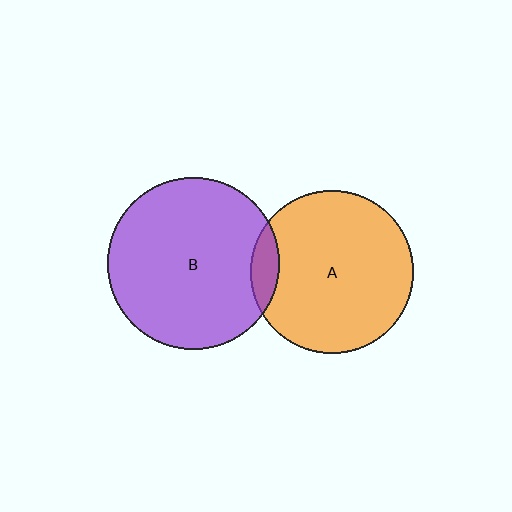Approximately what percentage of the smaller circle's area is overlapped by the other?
Approximately 10%.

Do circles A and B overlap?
Yes.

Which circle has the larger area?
Circle B (purple).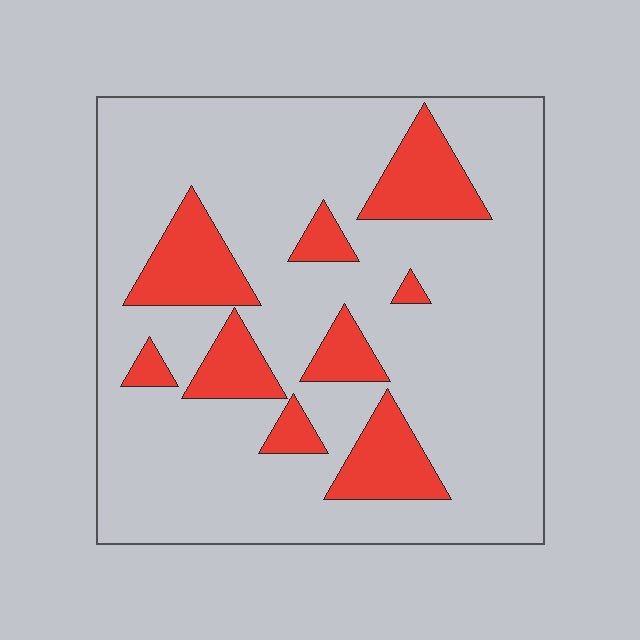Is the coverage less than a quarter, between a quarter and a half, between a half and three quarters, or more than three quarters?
Less than a quarter.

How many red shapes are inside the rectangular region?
9.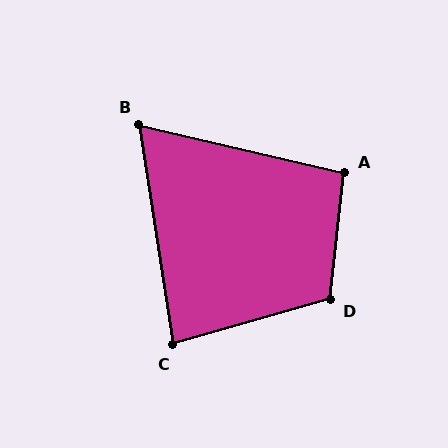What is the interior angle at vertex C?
Approximately 83 degrees (acute).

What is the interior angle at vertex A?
Approximately 97 degrees (obtuse).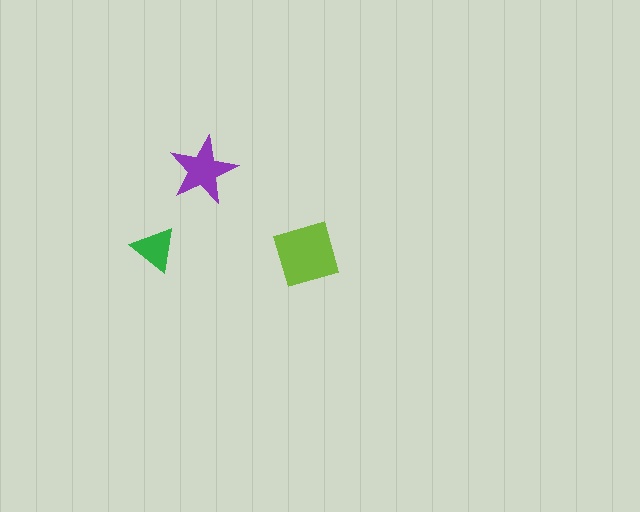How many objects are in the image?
There are 3 objects in the image.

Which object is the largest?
The lime square.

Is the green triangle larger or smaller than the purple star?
Smaller.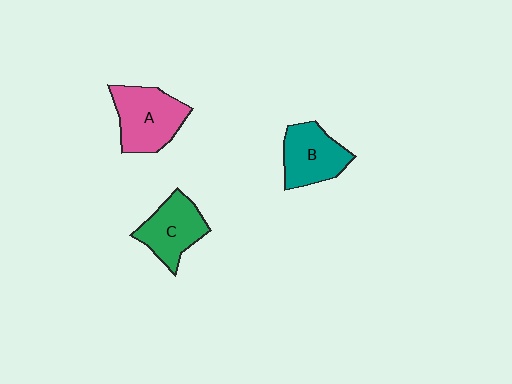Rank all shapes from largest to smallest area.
From largest to smallest: A (pink), B (teal), C (green).